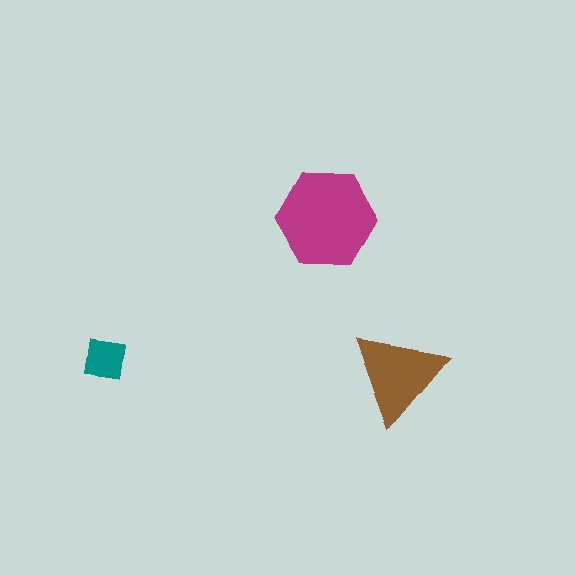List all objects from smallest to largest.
The teal square, the brown triangle, the magenta hexagon.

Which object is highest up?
The magenta hexagon is topmost.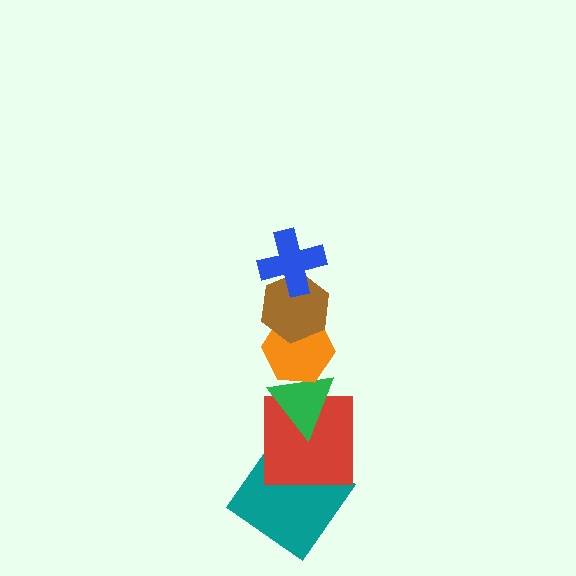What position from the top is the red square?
The red square is 5th from the top.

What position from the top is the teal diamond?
The teal diamond is 6th from the top.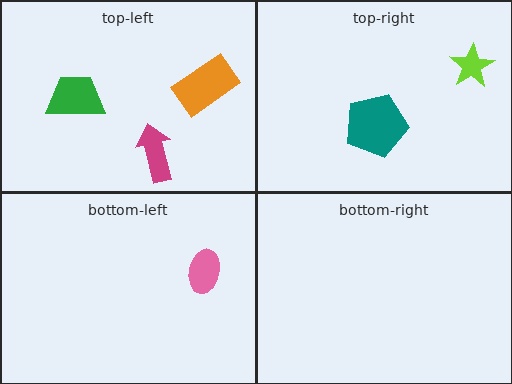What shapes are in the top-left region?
The magenta arrow, the green trapezoid, the orange rectangle.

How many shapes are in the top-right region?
2.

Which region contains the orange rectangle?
The top-left region.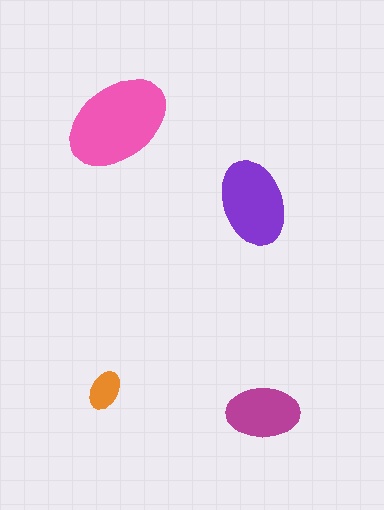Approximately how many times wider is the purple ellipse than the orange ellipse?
About 2 times wider.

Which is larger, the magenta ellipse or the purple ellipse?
The purple one.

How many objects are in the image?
There are 4 objects in the image.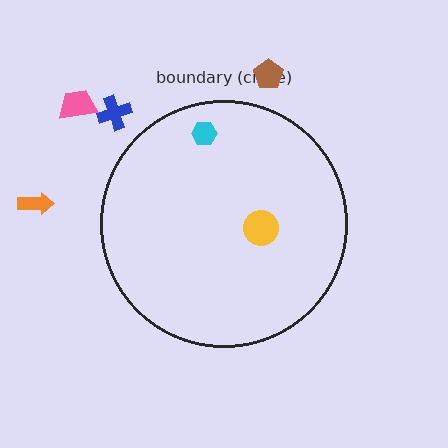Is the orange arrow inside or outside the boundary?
Outside.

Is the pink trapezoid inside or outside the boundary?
Outside.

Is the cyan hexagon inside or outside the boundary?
Inside.